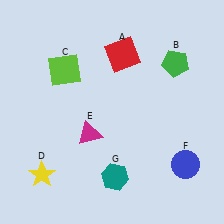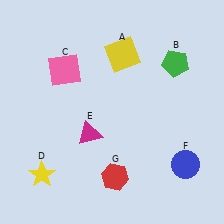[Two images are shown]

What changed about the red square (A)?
In Image 1, A is red. In Image 2, it changed to yellow.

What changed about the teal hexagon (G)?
In Image 1, G is teal. In Image 2, it changed to red.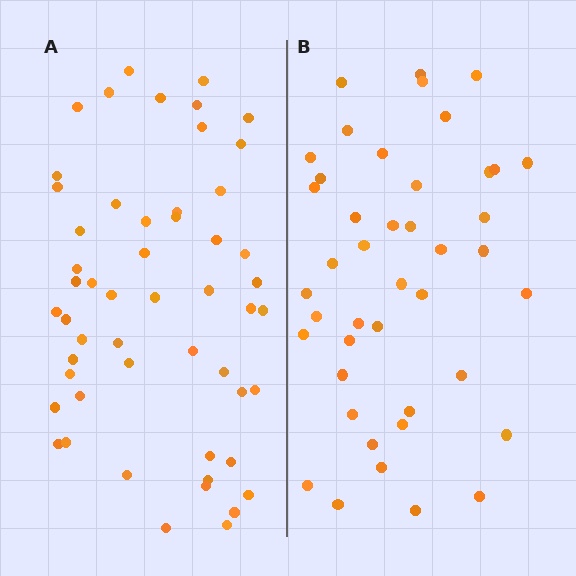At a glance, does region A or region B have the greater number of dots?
Region A (the left region) has more dots.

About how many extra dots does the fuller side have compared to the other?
Region A has roughly 10 or so more dots than region B.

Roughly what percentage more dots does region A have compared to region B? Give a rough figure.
About 25% more.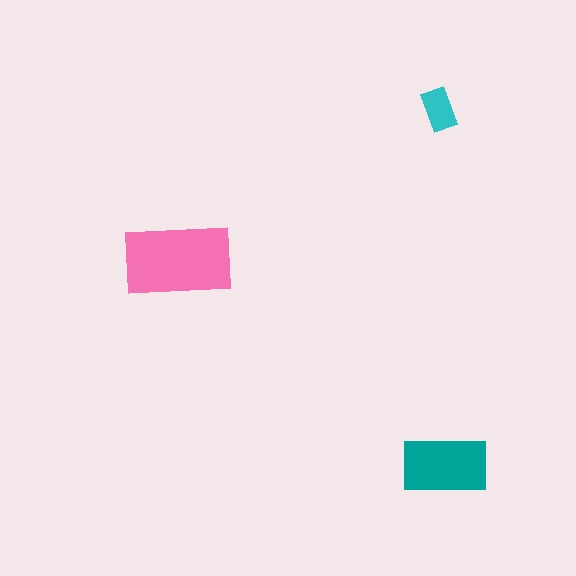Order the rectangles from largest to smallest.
the pink one, the teal one, the cyan one.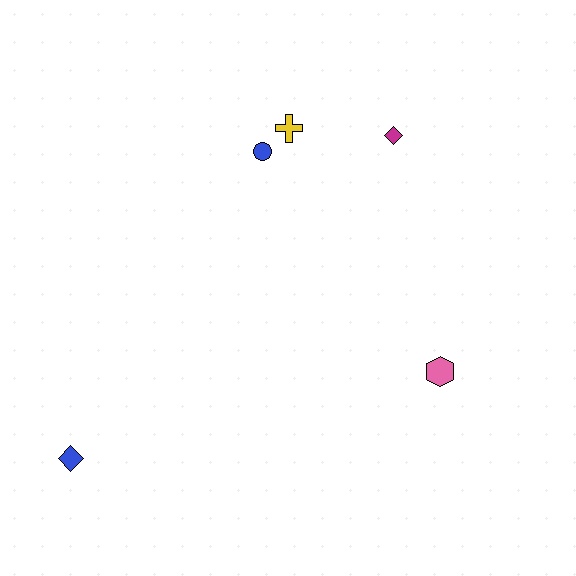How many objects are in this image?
There are 5 objects.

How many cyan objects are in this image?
There are no cyan objects.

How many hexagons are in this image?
There is 1 hexagon.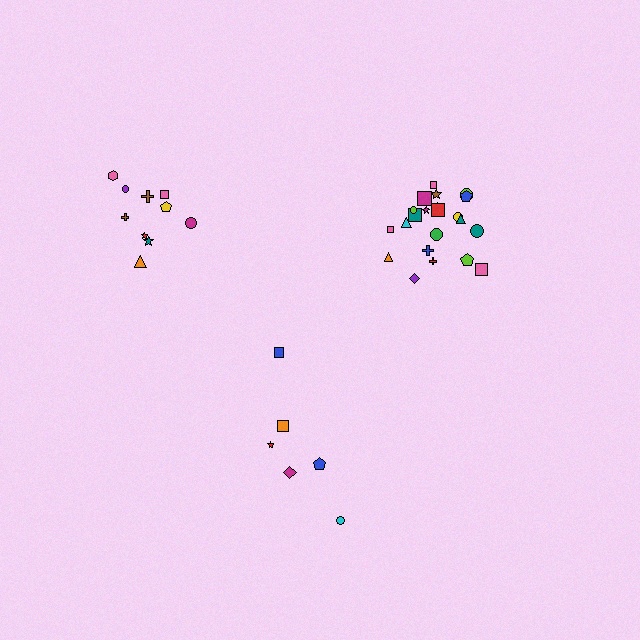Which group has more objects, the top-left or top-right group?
The top-right group.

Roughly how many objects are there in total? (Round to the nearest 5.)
Roughly 40 objects in total.